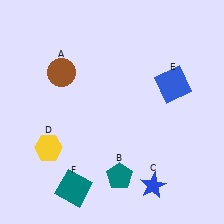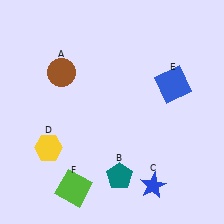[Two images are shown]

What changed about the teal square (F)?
In Image 1, F is teal. In Image 2, it changed to lime.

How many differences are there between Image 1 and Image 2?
There is 1 difference between the two images.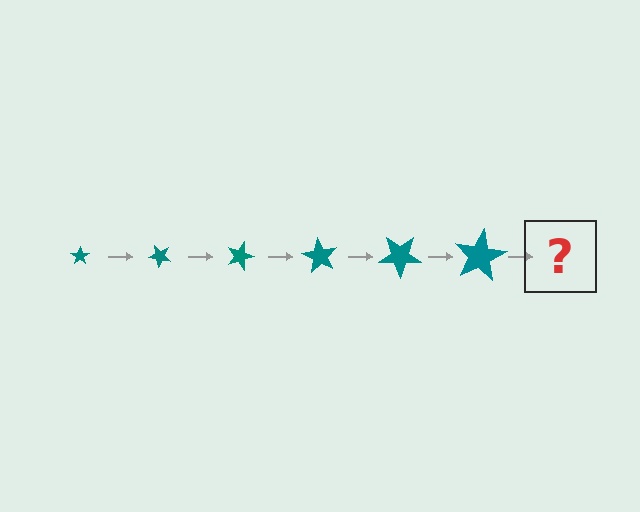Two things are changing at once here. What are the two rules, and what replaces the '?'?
The two rules are that the star grows larger each step and it rotates 45 degrees each step. The '?' should be a star, larger than the previous one and rotated 270 degrees from the start.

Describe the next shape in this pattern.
It should be a star, larger than the previous one and rotated 270 degrees from the start.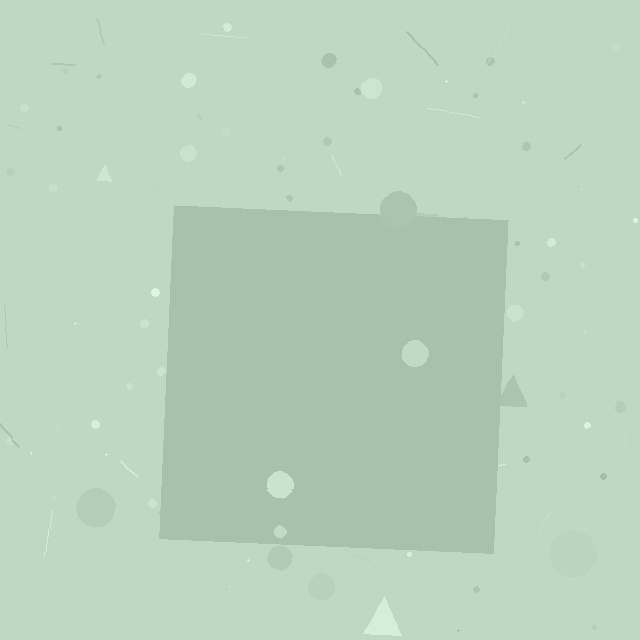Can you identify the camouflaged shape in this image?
The camouflaged shape is a square.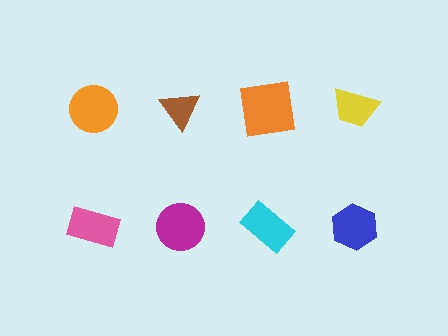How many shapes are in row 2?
4 shapes.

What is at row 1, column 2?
A brown triangle.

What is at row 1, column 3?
An orange square.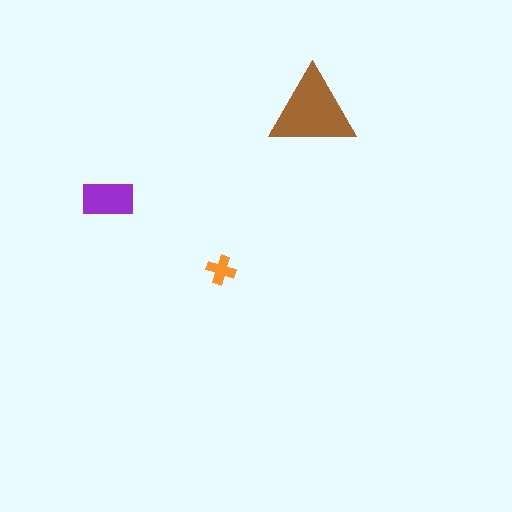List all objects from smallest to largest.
The orange cross, the purple rectangle, the brown triangle.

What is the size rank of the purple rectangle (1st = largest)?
2nd.